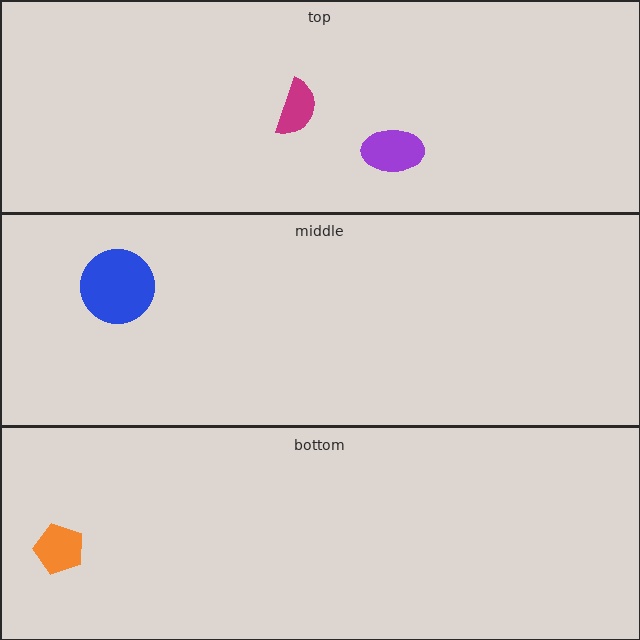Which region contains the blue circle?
The middle region.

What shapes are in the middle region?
The blue circle.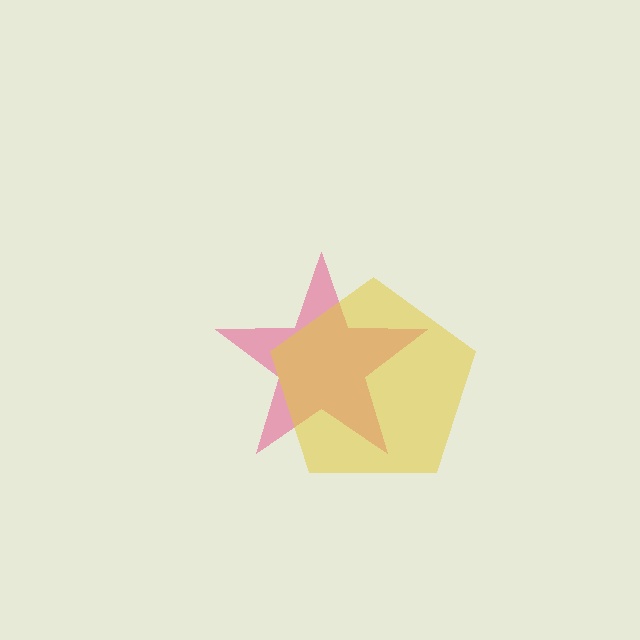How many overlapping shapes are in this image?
There are 2 overlapping shapes in the image.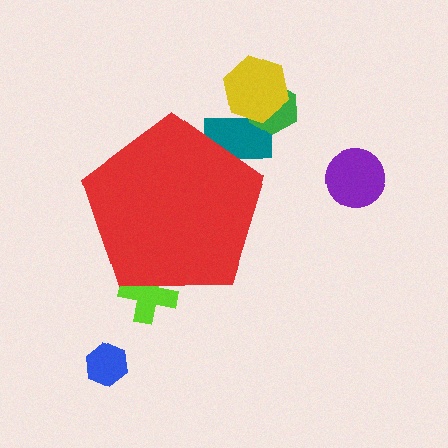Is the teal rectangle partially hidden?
Yes, the teal rectangle is partially hidden behind the red pentagon.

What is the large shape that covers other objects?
A red pentagon.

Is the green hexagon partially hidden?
No, the green hexagon is fully visible.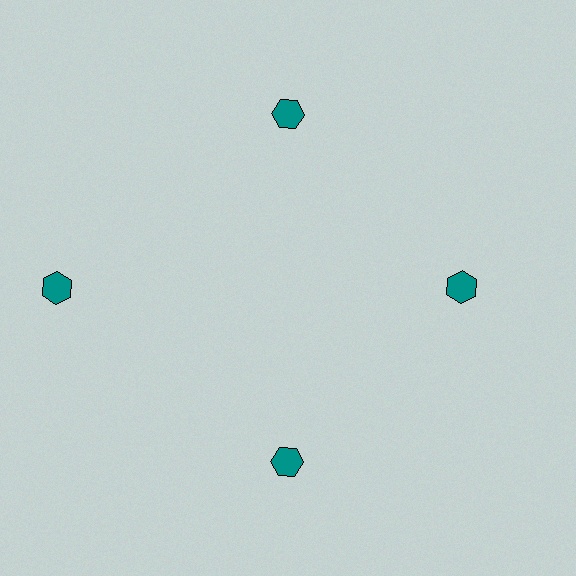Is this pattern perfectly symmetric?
No. The 4 teal hexagons are arranged in a ring, but one element near the 9 o'clock position is pushed outward from the center, breaking the 4-fold rotational symmetry.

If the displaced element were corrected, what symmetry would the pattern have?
It would have 4-fold rotational symmetry — the pattern would map onto itself every 90 degrees.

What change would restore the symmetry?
The symmetry would be restored by moving it inward, back onto the ring so that all 4 hexagons sit at equal angles and equal distance from the center.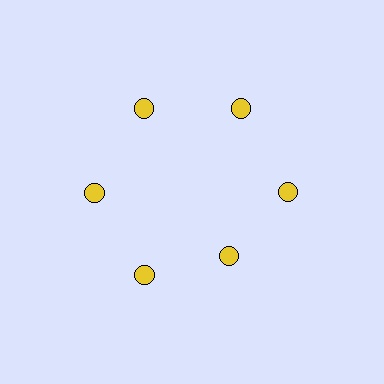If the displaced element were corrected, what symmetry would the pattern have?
It would have 6-fold rotational symmetry — the pattern would map onto itself every 60 degrees.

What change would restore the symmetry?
The symmetry would be restored by moving it outward, back onto the ring so that all 6 circles sit at equal angles and equal distance from the center.